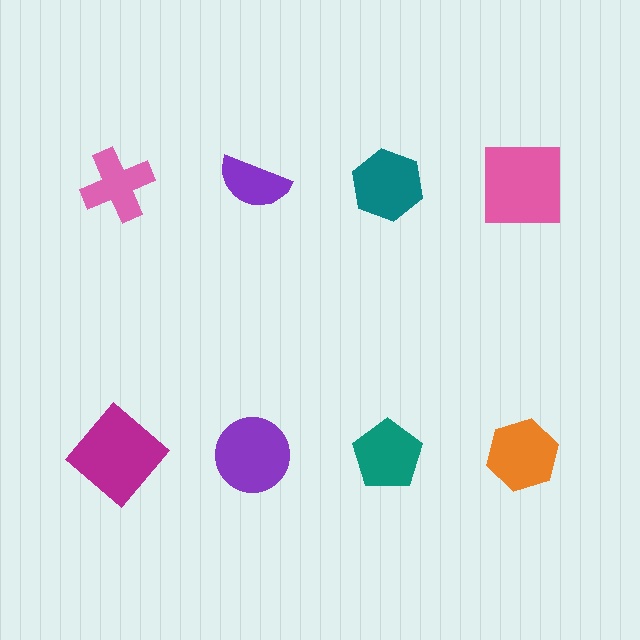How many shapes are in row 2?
4 shapes.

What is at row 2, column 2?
A purple circle.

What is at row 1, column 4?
A pink square.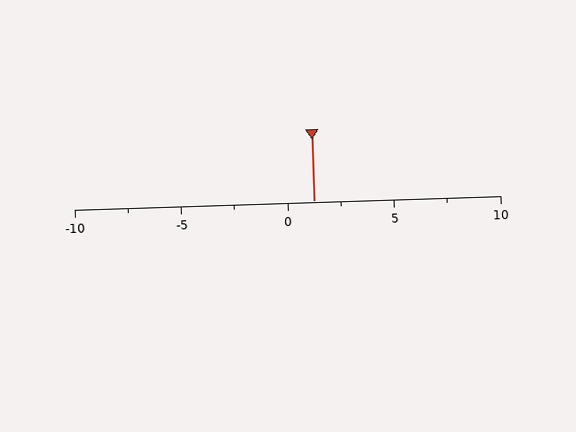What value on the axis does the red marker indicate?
The marker indicates approximately 1.2.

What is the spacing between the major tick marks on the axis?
The major ticks are spaced 5 apart.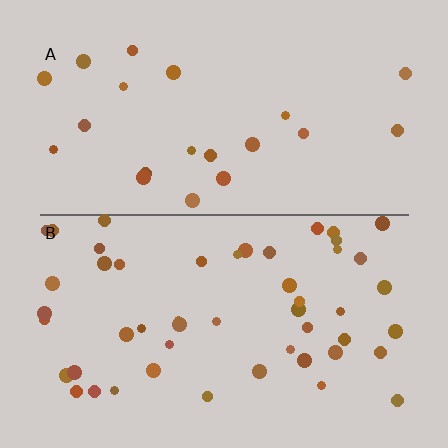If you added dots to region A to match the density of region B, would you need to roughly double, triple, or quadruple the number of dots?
Approximately double.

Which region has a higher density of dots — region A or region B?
B (the bottom).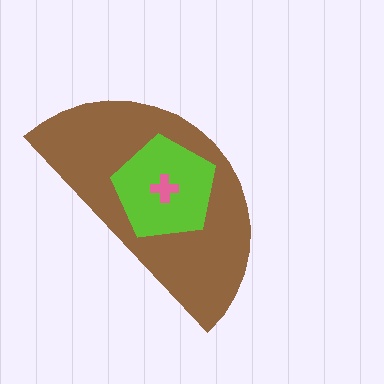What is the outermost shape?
The brown semicircle.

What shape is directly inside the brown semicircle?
The lime pentagon.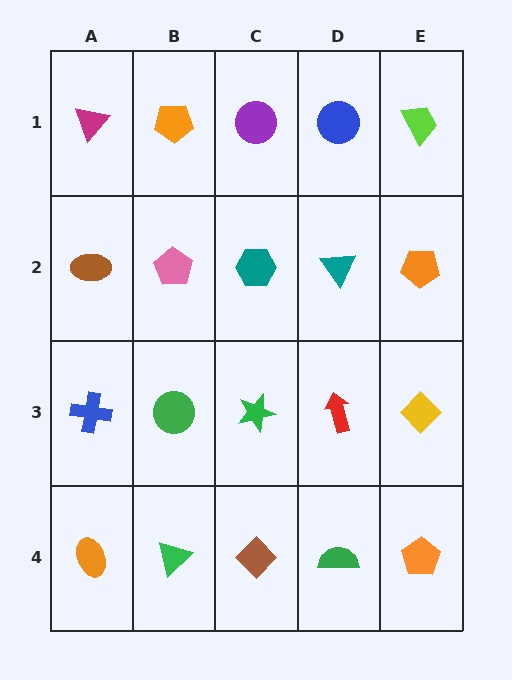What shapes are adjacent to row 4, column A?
A blue cross (row 3, column A), a green triangle (row 4, column B).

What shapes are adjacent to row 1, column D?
A teal triangle (row 2, column D), a purple circle (row 1, column C), a lime trapezoid (row 1, column E).